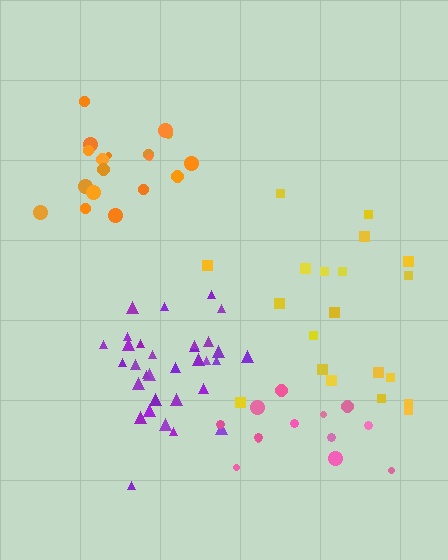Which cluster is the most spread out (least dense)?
Yellow.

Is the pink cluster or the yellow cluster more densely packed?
Pink.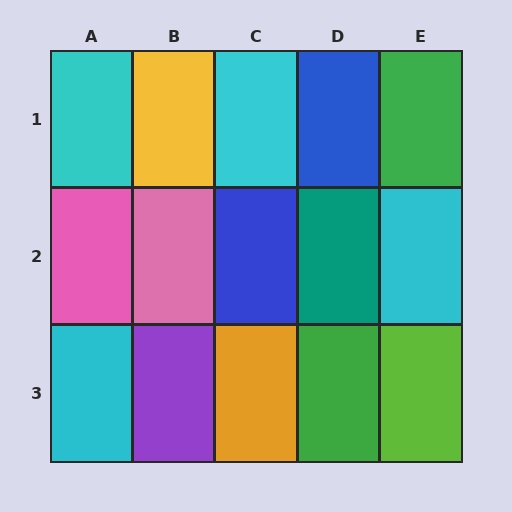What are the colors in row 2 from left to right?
Pink, pink, blue, teal, cyan.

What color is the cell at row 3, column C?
Orange.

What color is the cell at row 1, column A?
Cyan.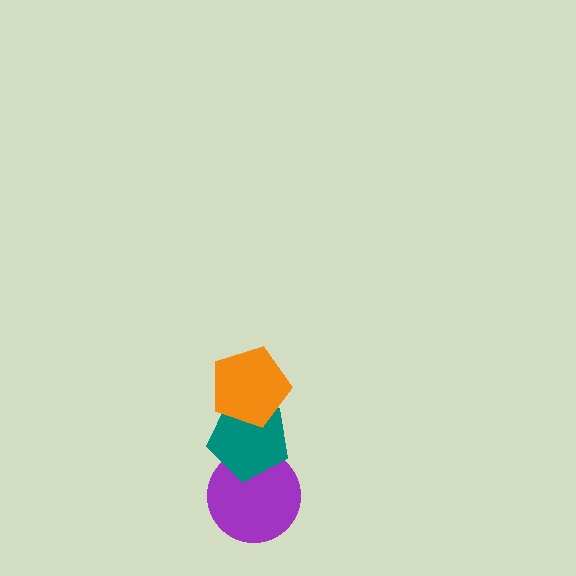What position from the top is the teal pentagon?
The teal pentagon is 2nd from the top.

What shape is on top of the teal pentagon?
The orange pentagon is on top of the teal pentagon.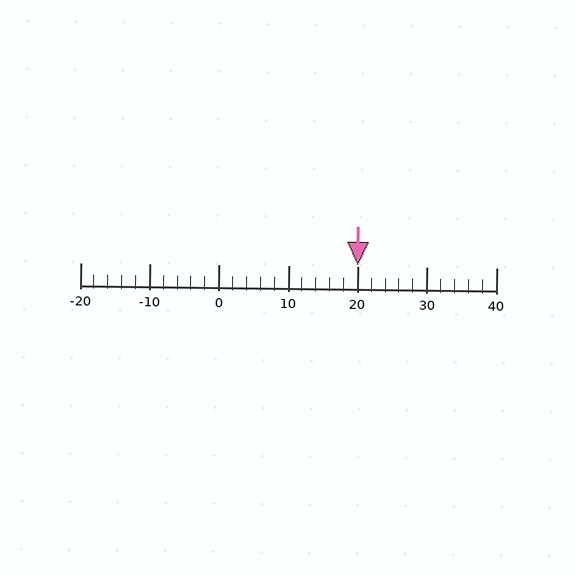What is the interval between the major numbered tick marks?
The major tick marks are spaced 10 units apart.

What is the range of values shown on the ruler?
The ruler shows values from -20 to 40.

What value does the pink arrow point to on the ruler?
The pink arrow points to approximately 20.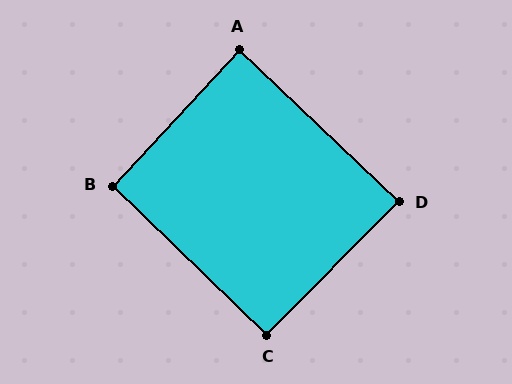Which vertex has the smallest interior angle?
D, at approximately 89 degrees.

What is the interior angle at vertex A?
Approximately 89 degrees (approximately right).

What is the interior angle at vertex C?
Approximately 91 degrees (approximately right).